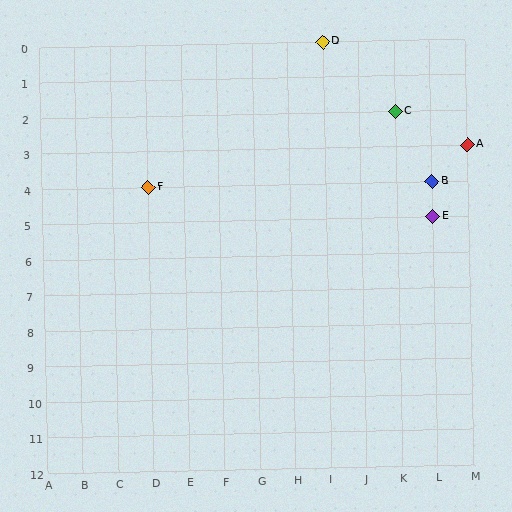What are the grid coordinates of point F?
Point F is at grid coordinates (D, 4).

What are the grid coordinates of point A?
Point A is at grid coordinates (M, 3).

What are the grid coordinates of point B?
Point B is at grid coordinates (L, 4).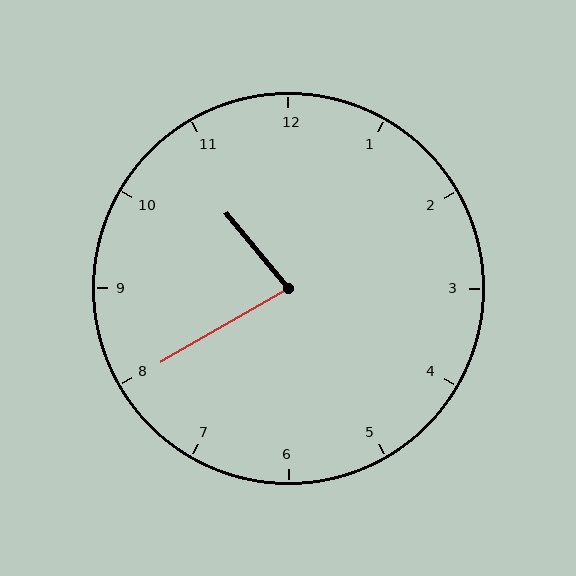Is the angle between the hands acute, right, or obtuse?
It is acute.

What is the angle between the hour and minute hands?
Approximately 80 degrees.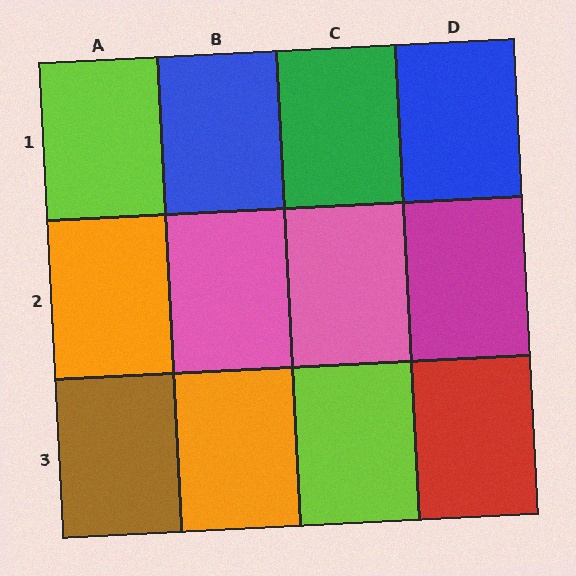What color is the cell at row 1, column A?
Lime.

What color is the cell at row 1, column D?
Blue.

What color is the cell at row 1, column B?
Blue.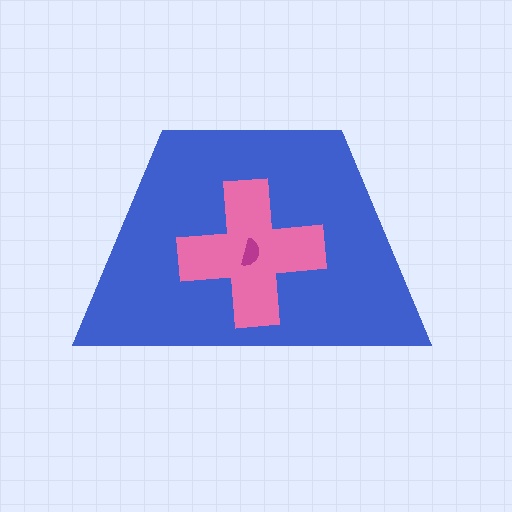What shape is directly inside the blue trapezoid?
The pink cross.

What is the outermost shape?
The blue trapezoid.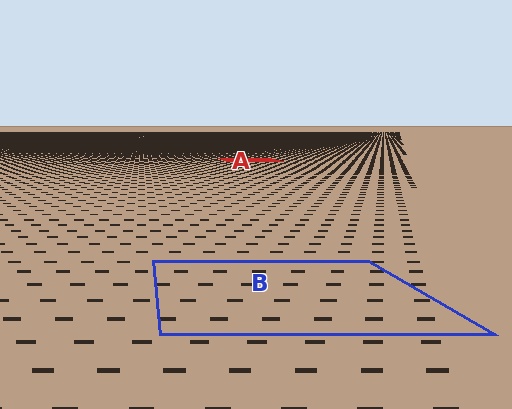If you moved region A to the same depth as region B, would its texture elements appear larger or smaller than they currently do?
They would appear larger. At a closer depth, the same texture elements are projected at a bigger on-screen size.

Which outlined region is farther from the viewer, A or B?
Region A is farther from the viewer — the texture elements inside it appear smaller and more densely packed.